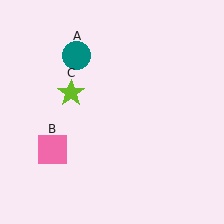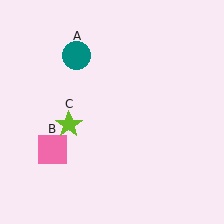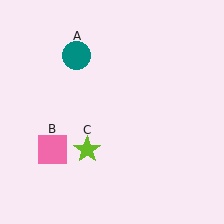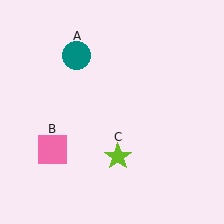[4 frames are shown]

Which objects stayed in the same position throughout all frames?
Teal circle (object A) and pink square (object B) remained stationary.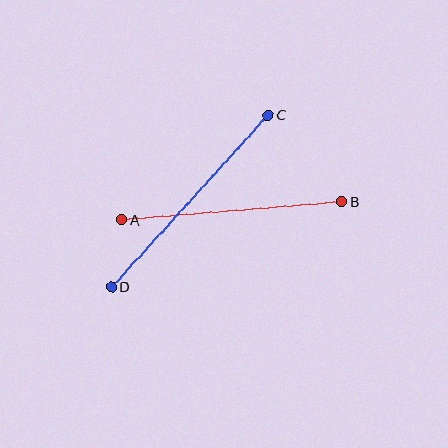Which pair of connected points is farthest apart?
Points C and D are farthest apart.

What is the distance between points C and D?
The distance is approximately 232 pixels.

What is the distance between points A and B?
The distance is approximately 220 pixels.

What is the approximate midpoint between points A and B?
The midpoint is at approximately (232, 210) pixels.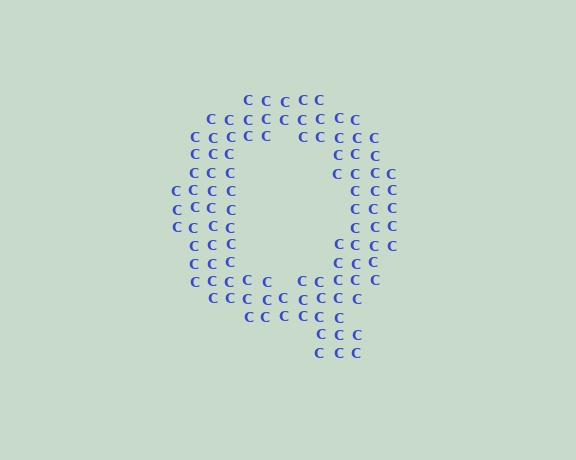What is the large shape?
The large shape is the letter Q.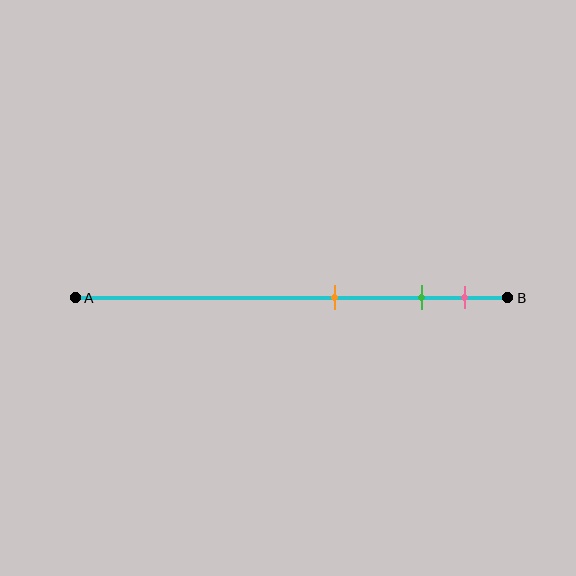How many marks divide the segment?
There are 3 marks dividing the segment.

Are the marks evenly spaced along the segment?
No, the marks are not evenly spaced.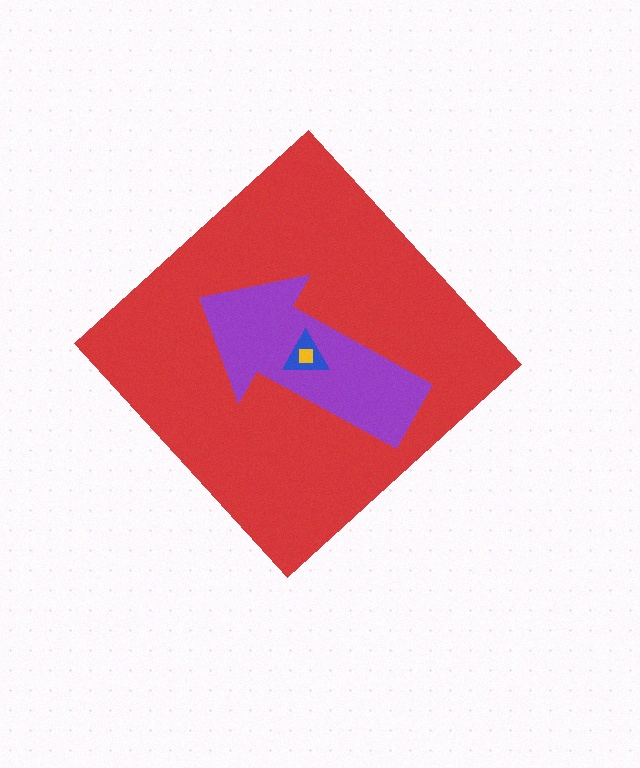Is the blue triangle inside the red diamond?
Yes.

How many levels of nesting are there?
4.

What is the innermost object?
The yellow square.